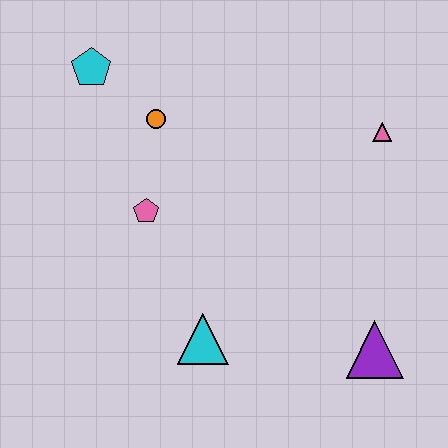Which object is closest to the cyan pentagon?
The orange circle is closest to the cyan pentagon.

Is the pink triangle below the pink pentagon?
No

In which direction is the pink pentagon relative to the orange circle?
The pink pentagon is below the orange circle.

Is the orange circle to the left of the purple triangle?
Yes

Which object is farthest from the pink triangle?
The cyan pentagon is farthest from the pink triangle.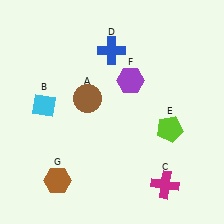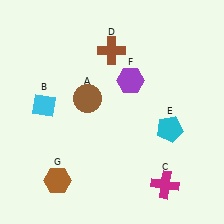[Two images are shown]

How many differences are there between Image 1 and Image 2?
There are 2 differences between the two images.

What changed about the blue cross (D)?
In Image 1, D is blue. In Image 2, it changed to brown.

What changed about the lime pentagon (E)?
In Image 1, E is lime. In Image 2, it changed to cyan.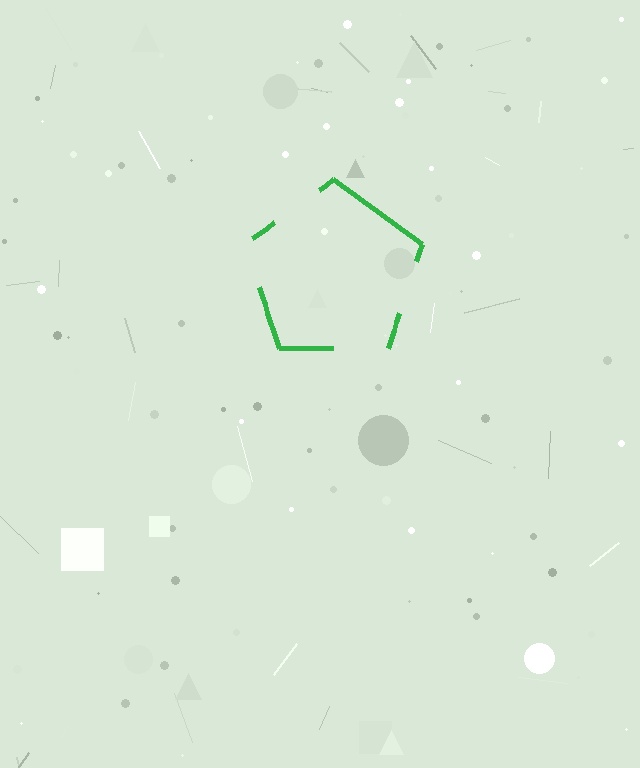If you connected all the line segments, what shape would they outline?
They would outline a pentagon.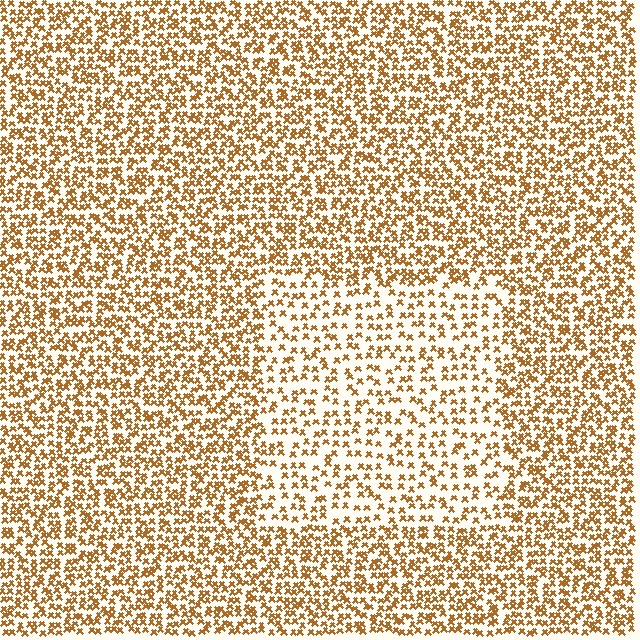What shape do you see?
I see a rectangle.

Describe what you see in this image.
The image contains small brown elements arranged at two different densities. A rectangle-shaped region is visible where the elements are less densely packed than the surrounding area.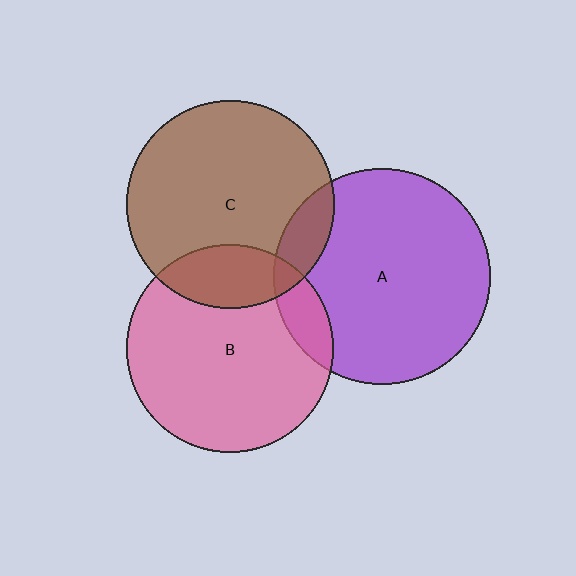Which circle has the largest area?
Circle A (purple).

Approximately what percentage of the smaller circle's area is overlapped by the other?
Approximately 10%.